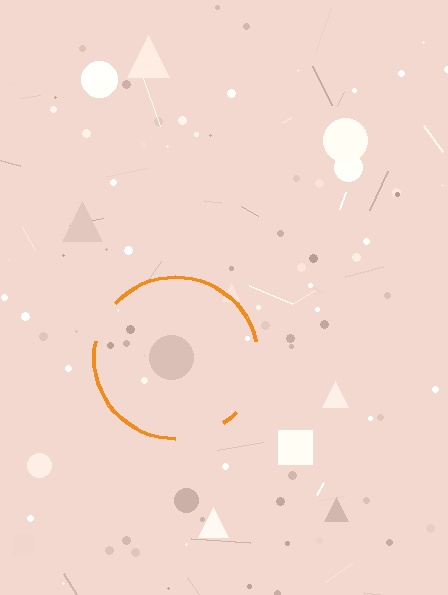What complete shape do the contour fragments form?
The contour fragments form a circle.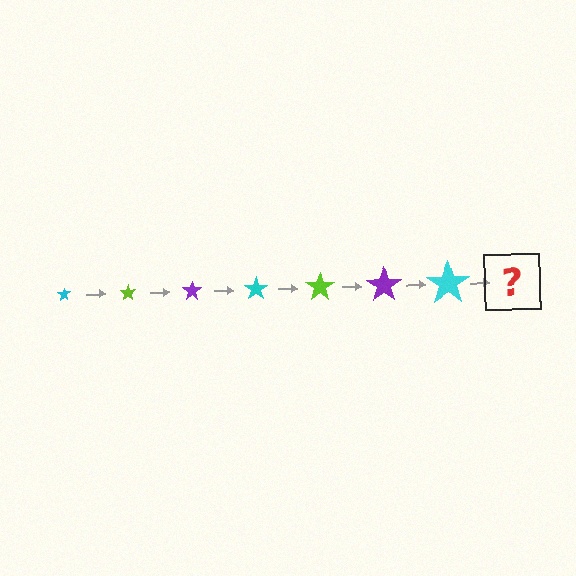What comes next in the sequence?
The next element should be a lime star, larger than the previous one.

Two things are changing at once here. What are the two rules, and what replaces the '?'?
The two rules are that the star grows larger each step and the color cycles through cyan, lime, and purple. The '?' should be a lime star, larger than the previous one.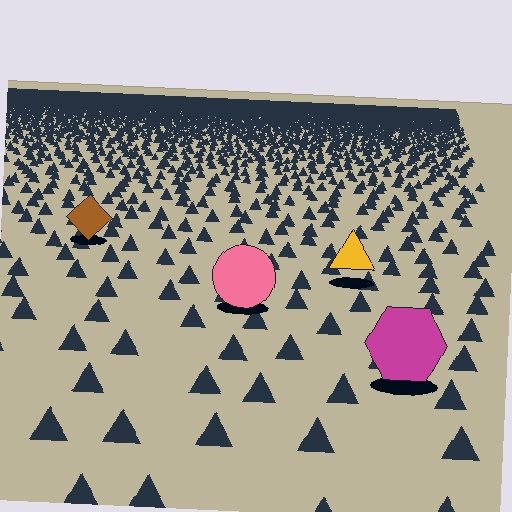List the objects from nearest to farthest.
From nearest to farthest: the magenta hexagon, the pink circle, the yellow triangle, the brown diamond.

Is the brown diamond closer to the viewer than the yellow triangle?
No. The yellow triangle is closer — you can tell from the texture gradient: the ground texture is coarser near it.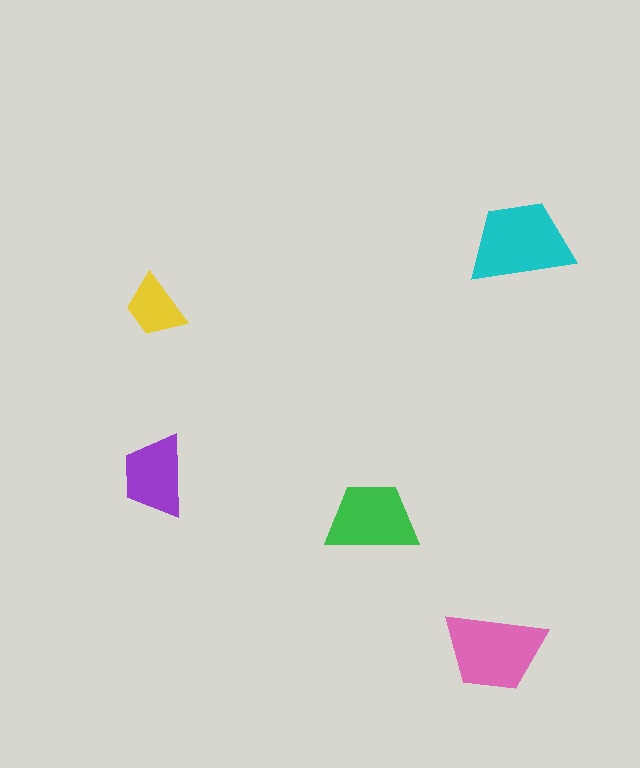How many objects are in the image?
There are 5 objects in the image.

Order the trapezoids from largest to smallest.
the cyan one, the pink one, the green one, the purple one, the yellow one.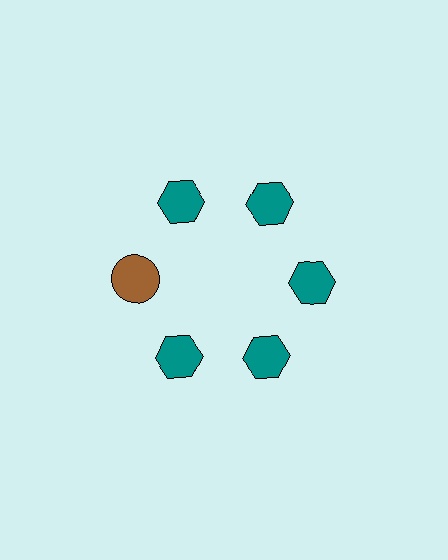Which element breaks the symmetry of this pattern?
The brown circle at roughly the 9 o'clock position breaks the symmetry. All other shapes are teal hexagons.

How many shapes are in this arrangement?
There are 6 shapes arranged in a ring pattern.